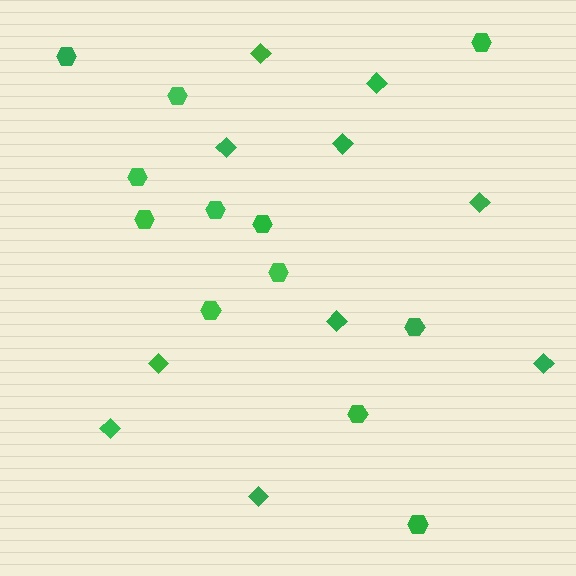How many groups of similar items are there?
There are 2 groups: one group of diamonds (10) and one group of hexagons (12).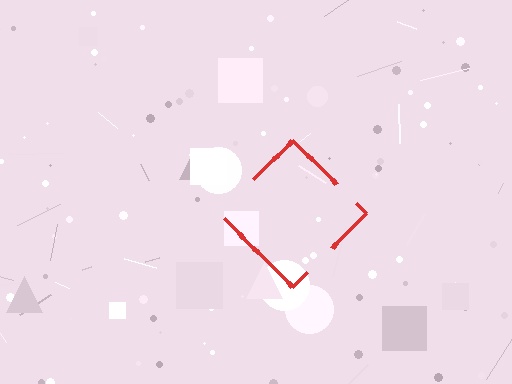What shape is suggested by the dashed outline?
The dashed outline suggests a diamond.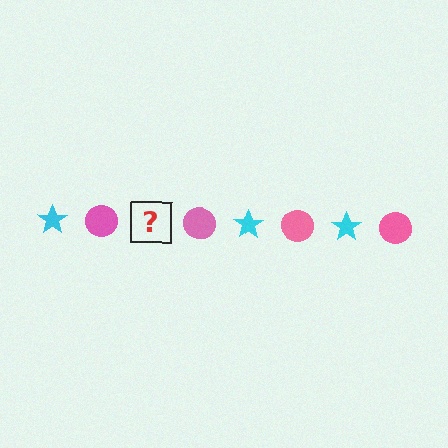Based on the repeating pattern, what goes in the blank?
The blank should be a cyan star.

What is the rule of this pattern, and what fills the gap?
The rule is that the pattern alternates between cyan star and pink circle. The gap should be filled with a cyan star.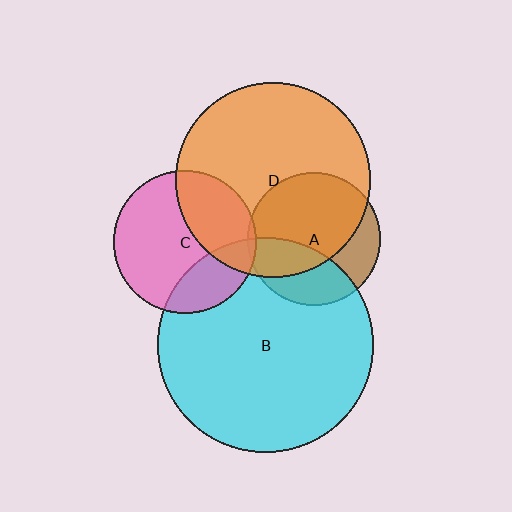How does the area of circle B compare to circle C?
Approximately 2.3 times.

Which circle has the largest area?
Circle B (cyan).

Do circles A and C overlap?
Yes.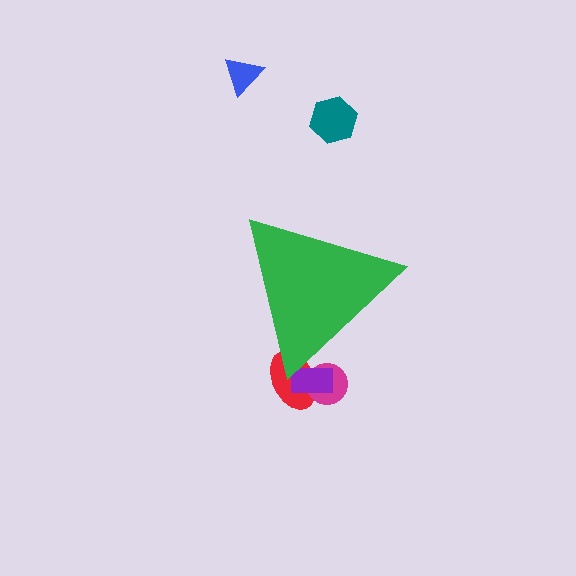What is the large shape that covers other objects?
A green triangle.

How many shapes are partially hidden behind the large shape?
3 shapes are partially hidden.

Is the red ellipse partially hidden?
Yes, the red ellipse is partially hidden behind the green triangle.